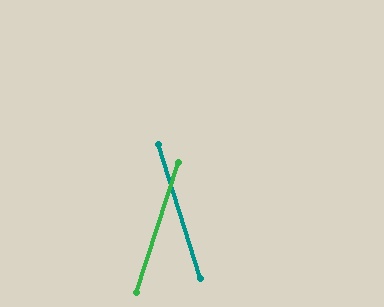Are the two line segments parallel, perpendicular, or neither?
Neither parallel nor perpendicular — they differ by about 35°.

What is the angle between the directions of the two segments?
Approximately 35 degrees.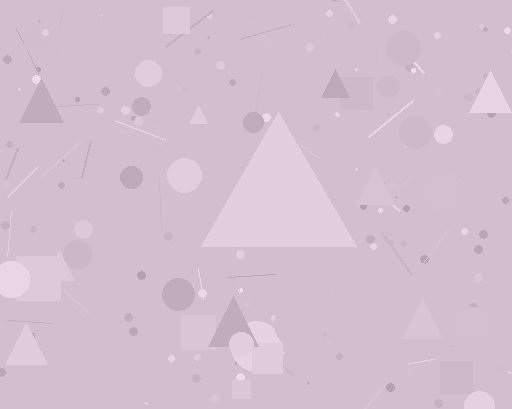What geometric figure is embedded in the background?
A triangle is embedded in the background.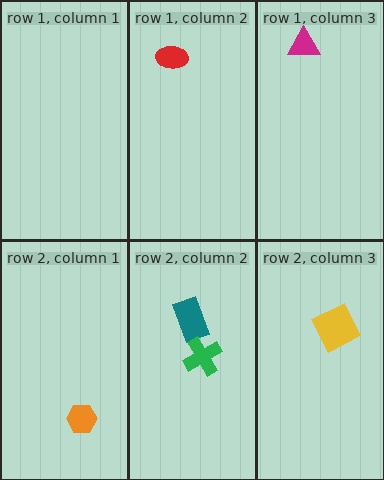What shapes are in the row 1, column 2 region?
The red ellipse.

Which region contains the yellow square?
The row 2, column 3 region.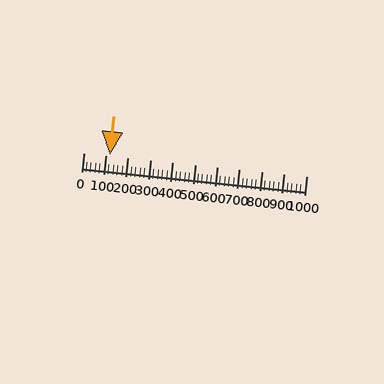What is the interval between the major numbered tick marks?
The major tick marks are spaced 100 units apart.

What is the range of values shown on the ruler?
The ruler shows values from 0 to 1000.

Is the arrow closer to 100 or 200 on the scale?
The arrow is closer to 100.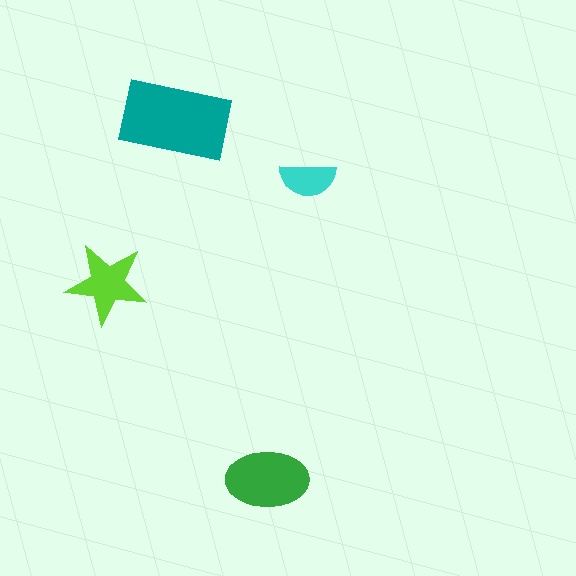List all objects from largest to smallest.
The teal rectangle, the green ellipse, the lime star, the cyan semicircle.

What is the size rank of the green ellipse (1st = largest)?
2nd.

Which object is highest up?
The teal rectangle is topmost.